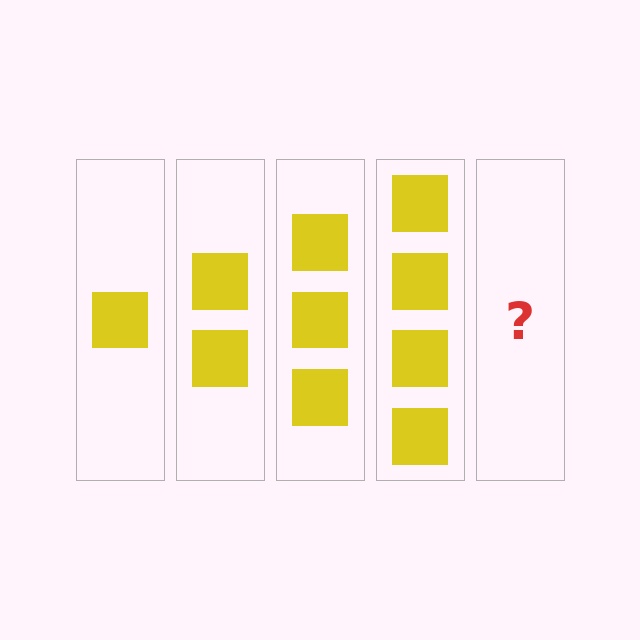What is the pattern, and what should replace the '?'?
The pattern is that each step adds one more square. The '?' should be 5 squares.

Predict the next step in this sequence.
The next step is 5 squares.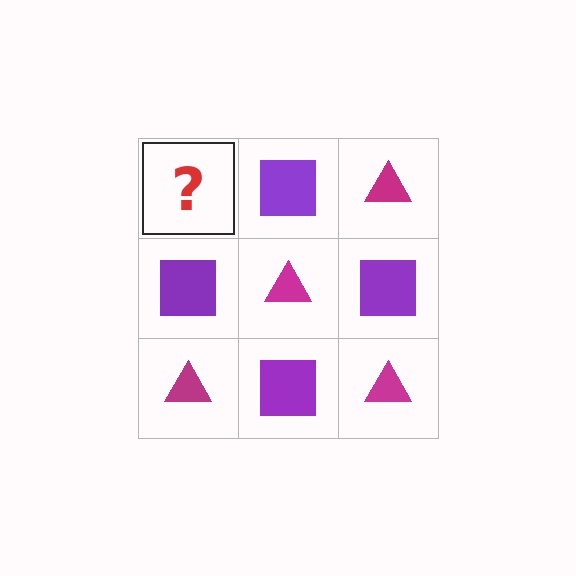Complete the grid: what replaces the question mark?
The question mark should be replaced with a magenta triangle.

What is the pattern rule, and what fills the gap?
The rule is that it alternates magenta triangle and purple square in a checkerboard pattern. The gap should be filled with a magenta triangle.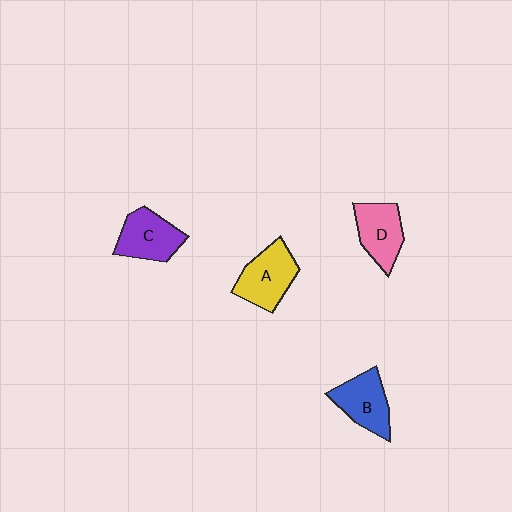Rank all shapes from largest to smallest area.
From largest to smallest: A (yellow), C (purple), B (blue), D (pink).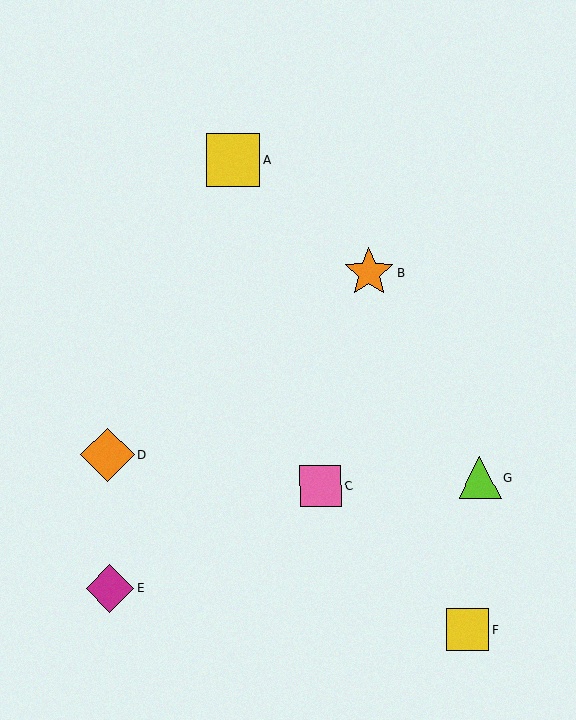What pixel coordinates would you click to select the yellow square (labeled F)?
Click at (468, 630) to select the yellow square F.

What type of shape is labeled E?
Shape E is a magenta diamond.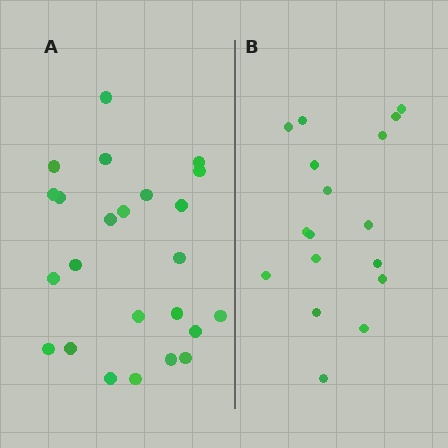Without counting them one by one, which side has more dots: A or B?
Region A (the left region) has more dots.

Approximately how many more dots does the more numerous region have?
Region A has roughly 8 or so more dots than region B.